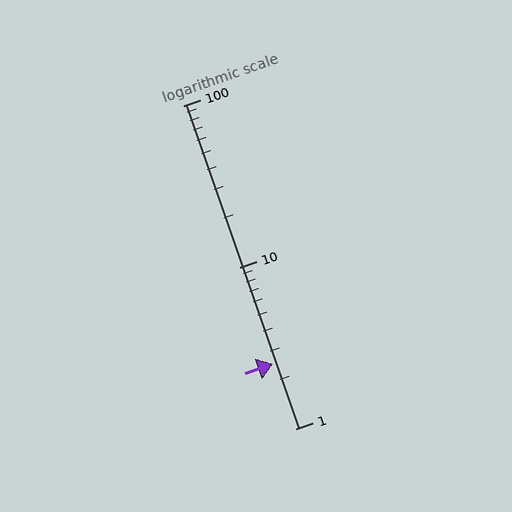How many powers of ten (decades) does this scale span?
The scale spans 2 decades, from 1 to 100.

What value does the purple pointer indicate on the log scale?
The pointer indicates approximately 2.5.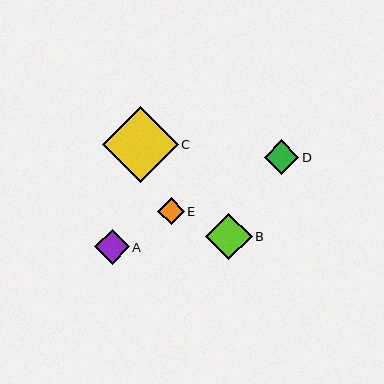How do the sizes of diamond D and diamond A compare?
Diamond D and diamond A are approximately the same size.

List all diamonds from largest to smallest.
From largest to smallest: C, B, D, A, E.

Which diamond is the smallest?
Diamond E is the smallest with a size of approximately 26 pixels.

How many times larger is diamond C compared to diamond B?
Diamond C is approximately 1.6 times the size of diamond B.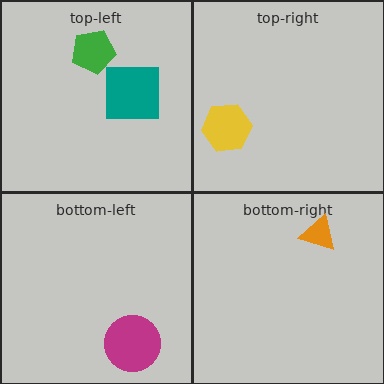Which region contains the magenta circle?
The bottom-left region.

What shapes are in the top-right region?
The yellow hexagon.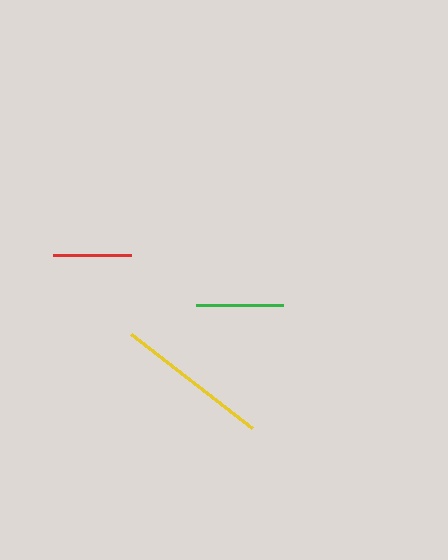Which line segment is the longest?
The yellow line is the longest at approximately 153 pixels.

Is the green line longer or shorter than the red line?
The green line is longer than the red line.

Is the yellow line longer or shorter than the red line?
The yellow line is longer than the red line.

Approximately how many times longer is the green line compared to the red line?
The green line is approximately 1.1 times the length of the red line.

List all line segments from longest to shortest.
From longest to shortest: yellow, green, red.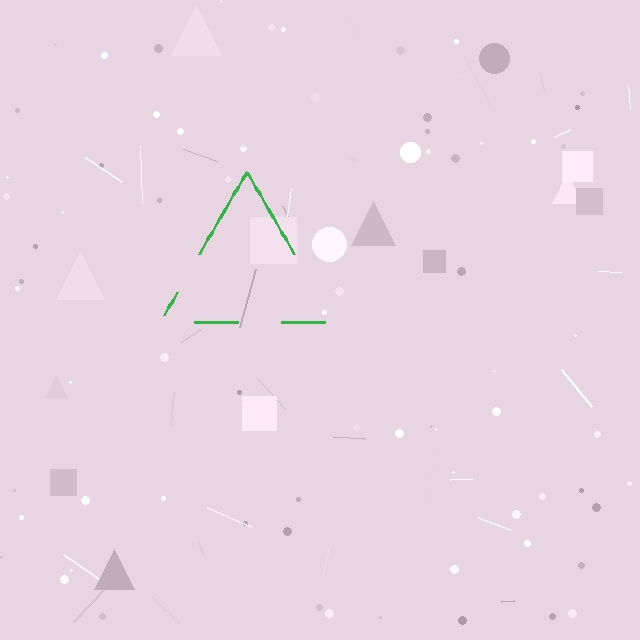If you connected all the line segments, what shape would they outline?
They would outline a triangle.